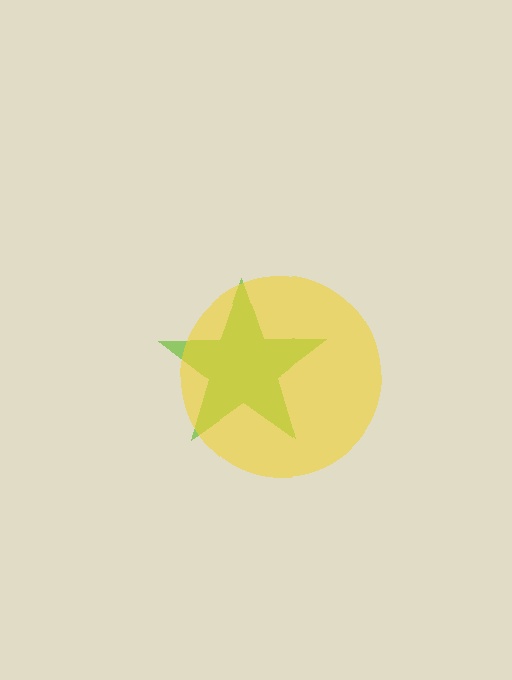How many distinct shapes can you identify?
There are 2 distinct shapes: a lime star, a yellow circle.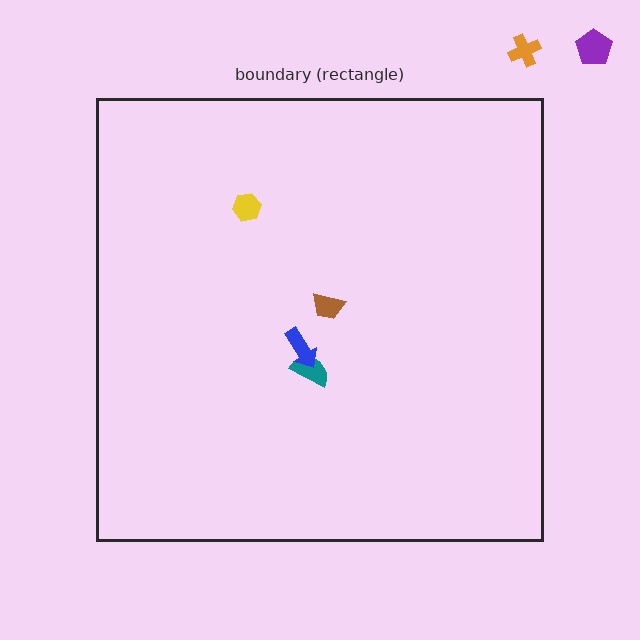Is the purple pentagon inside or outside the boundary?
Outside.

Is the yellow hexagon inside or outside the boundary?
Inside.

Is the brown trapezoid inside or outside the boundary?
Inside.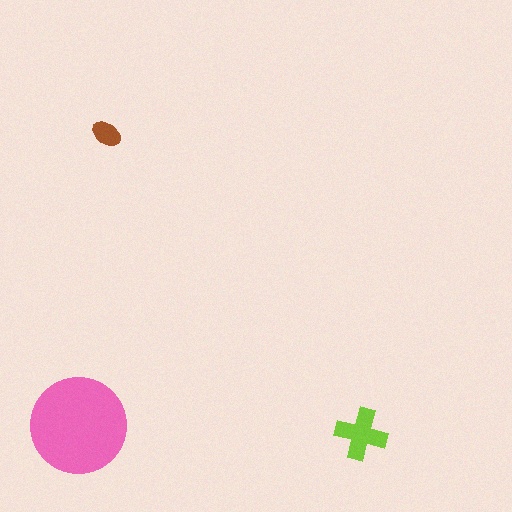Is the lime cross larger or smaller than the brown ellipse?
Larger.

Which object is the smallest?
The brown ellipse.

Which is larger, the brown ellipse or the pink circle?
The pink circle.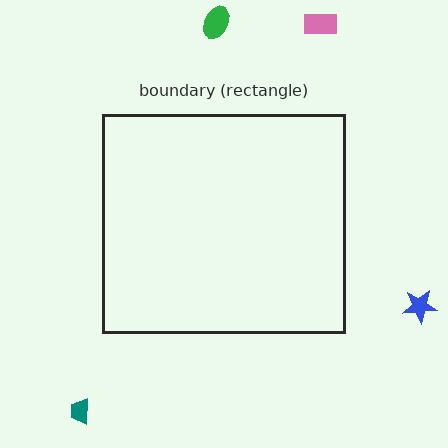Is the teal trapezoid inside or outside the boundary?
Outside.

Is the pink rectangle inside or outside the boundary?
Outside.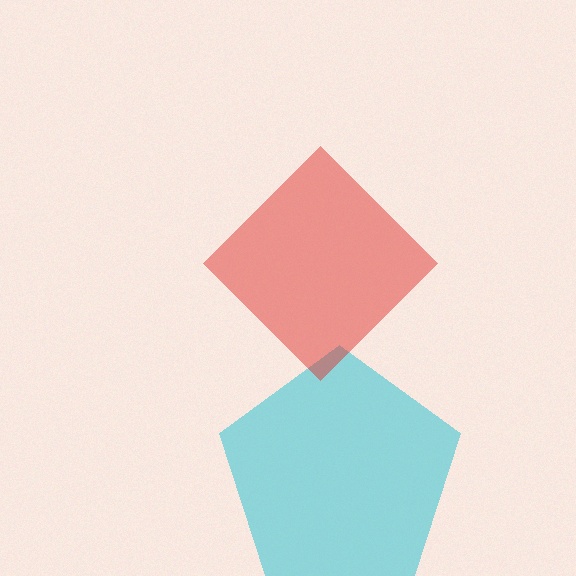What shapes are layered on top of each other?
The layered shapes are: a cyan pentagon, a red diamond.